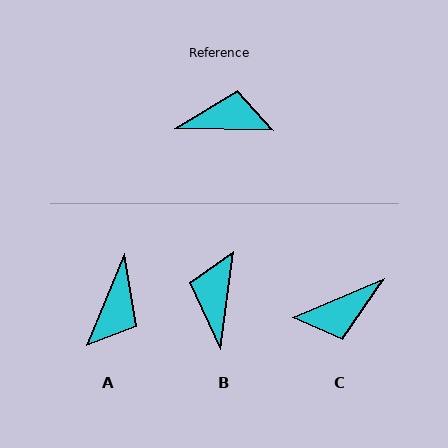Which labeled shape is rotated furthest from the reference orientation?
C, about 156 degrees away.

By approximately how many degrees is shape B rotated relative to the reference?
Approximately 84 degrees counter-clockwise.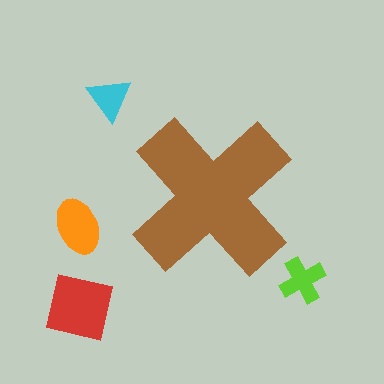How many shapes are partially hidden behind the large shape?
0 shapes are partially hidden.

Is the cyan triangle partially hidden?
No, the cyan triangle is fully visible.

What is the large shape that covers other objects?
A brown cross.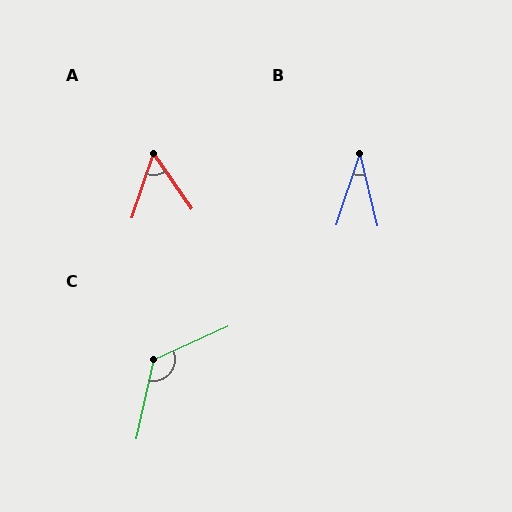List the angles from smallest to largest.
B (32°), A (53°), C (127°).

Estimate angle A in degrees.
Approximately 53 degrees.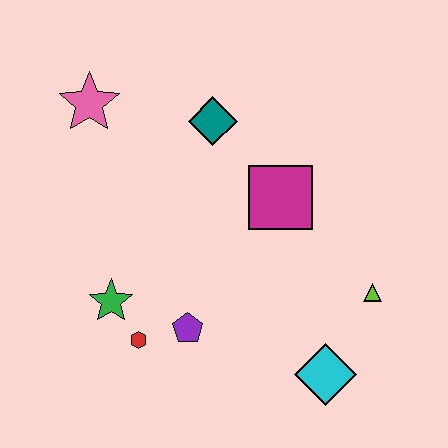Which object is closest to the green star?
The red hexagon is closest to the green star.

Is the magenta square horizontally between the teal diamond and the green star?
No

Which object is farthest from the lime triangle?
The pink star is farthest from the lime triangle.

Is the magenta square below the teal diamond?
Yes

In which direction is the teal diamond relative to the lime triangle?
The teal diamond is above the lime triangle.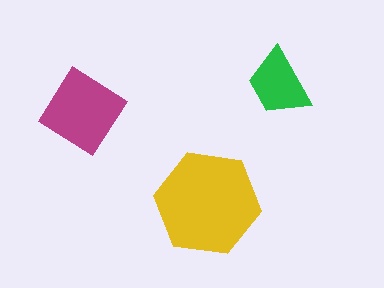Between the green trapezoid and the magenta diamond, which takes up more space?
The magenta diamond.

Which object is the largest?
The yellow hexagon.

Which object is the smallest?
The green trapezoid.